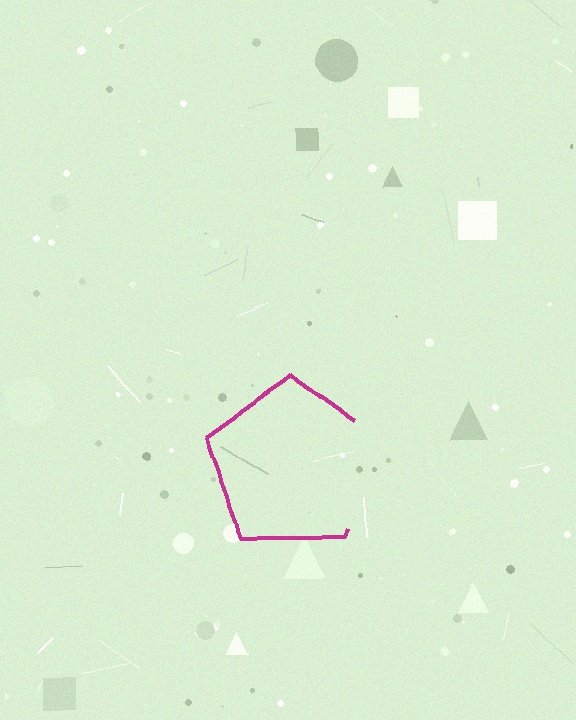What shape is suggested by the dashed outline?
The dashed outline suggests a pentagon.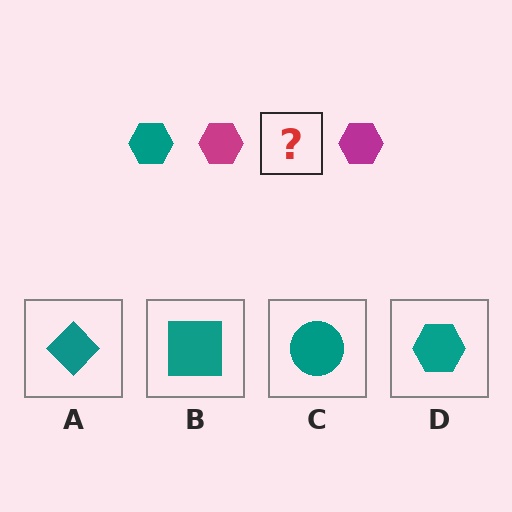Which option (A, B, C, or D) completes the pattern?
D.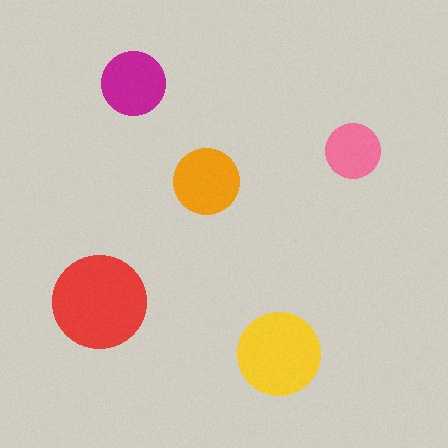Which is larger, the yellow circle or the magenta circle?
The yellow one.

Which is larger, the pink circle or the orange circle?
The orange one.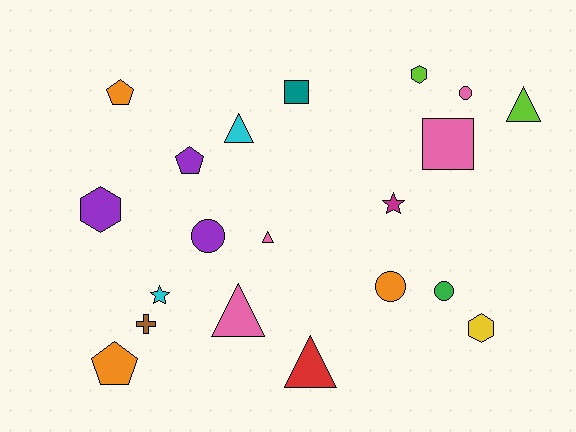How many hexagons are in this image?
There are 3 hexagons.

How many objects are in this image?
There are 20 objects.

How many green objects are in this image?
There is 1 green object.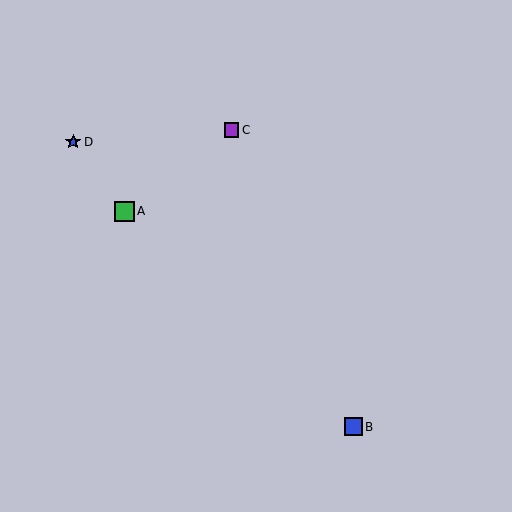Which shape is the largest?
The green square (labeled A) is the largest.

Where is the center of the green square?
The center of the green square is at (125, 211).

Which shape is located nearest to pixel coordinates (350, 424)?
The blue square (labeled B) at (354, 427) is nearest to that location.